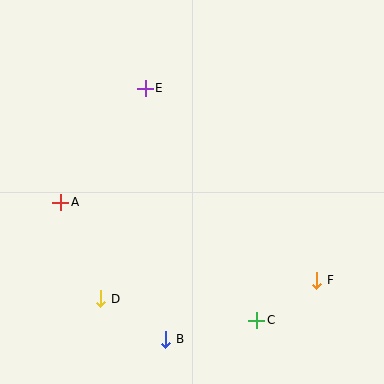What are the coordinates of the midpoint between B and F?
The midpoint between B and F is at (241, 310).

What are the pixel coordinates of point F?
Point F is at (317, 280).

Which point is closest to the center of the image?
Point E at (145, 88) is closest to the center.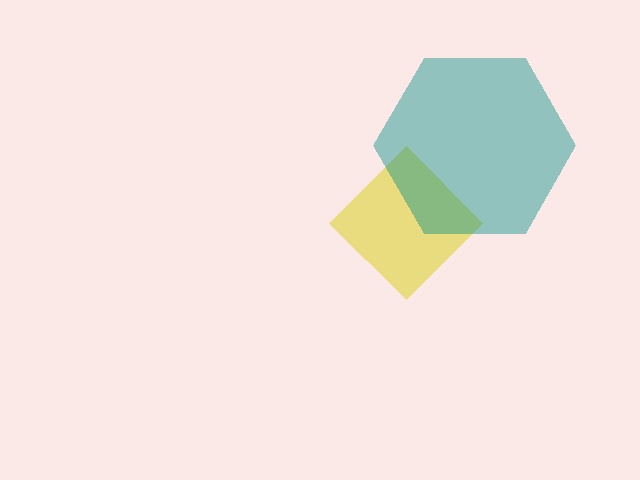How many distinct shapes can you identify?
There are 2 distinct shapes: a yellow diamond, a teal hexagon.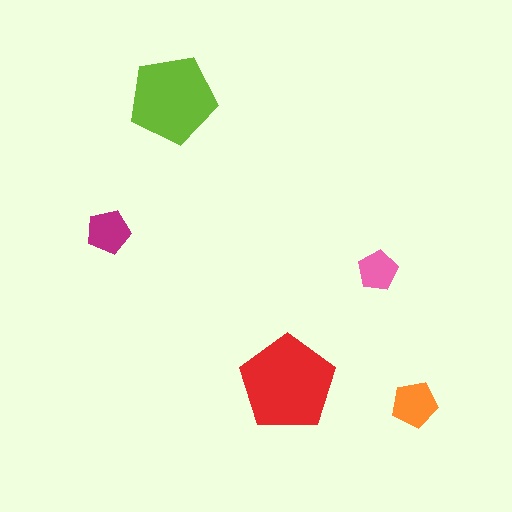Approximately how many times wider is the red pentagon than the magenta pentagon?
About 2 times wider.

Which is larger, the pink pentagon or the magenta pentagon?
The magenta one.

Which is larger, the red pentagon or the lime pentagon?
The red one.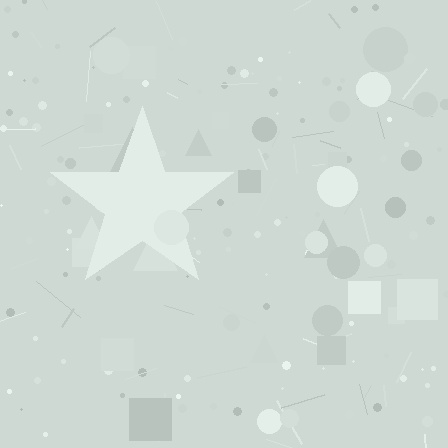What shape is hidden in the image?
A star is hidden in the image.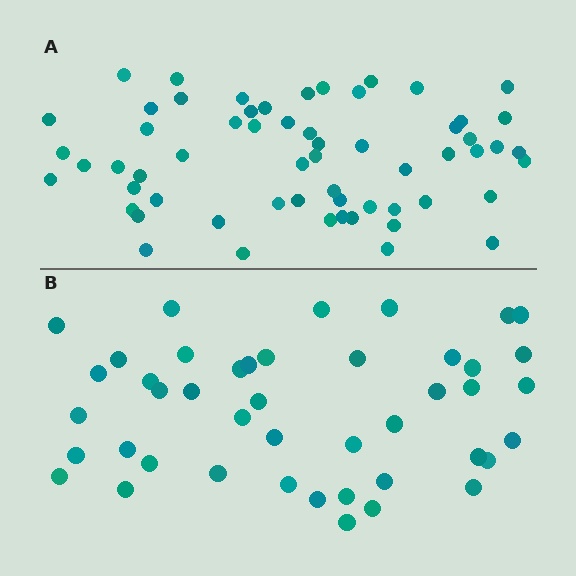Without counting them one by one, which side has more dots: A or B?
Region A (the top region) has more dots.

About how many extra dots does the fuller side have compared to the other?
Region A has approximately 15 more dots than region B.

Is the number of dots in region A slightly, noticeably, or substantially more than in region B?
Region A has noticeably more, but not dramatically so. The ratio is roughly 1.4 to 1.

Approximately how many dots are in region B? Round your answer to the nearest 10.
About 40 dots. (The exact count is 44, which rounds to 40.)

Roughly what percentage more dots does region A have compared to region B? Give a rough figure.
About 35% more.